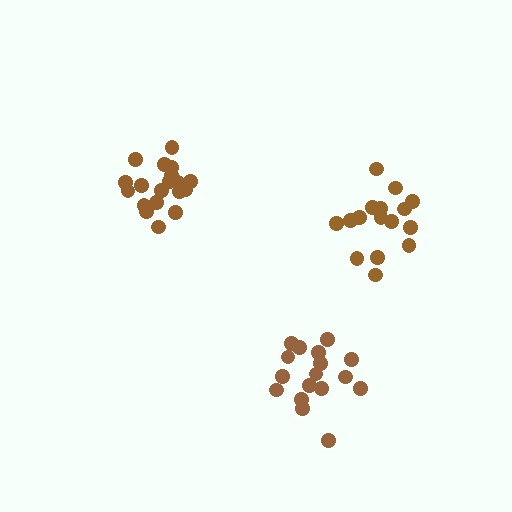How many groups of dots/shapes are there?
There are 3 groups.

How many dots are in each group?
Group 1: 16 dots, Group 2: 19 dots, Group 3: 17 dots (52 total).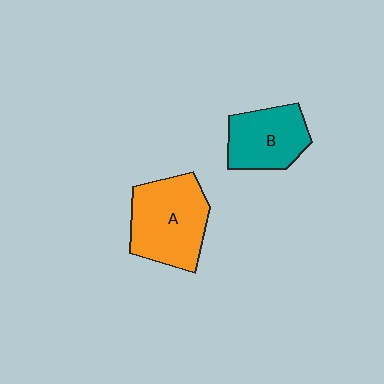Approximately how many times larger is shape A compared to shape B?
Approximately 1.3 times.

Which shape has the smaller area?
Shape B (teal).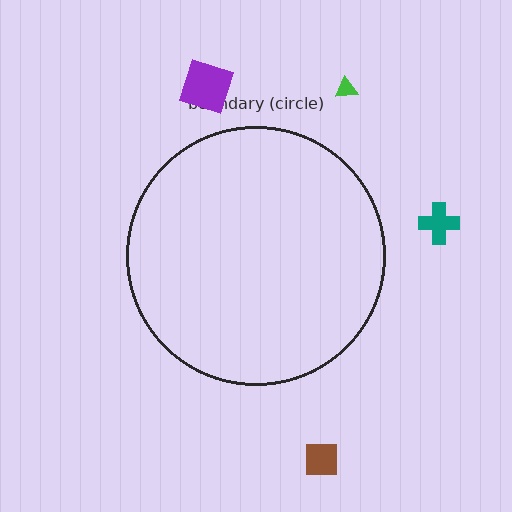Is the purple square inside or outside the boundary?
Outside.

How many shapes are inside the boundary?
0 inside, 4 outside.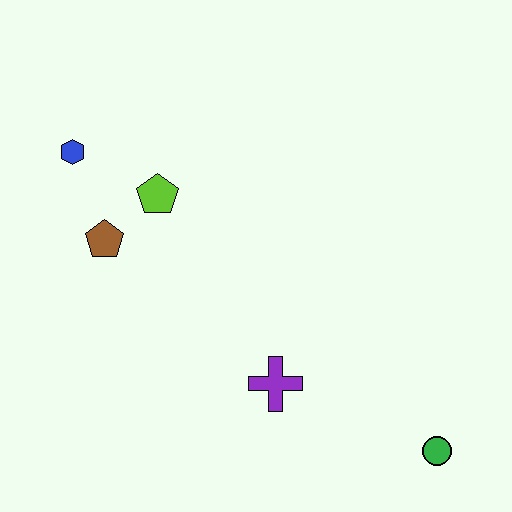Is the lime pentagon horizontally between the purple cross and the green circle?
No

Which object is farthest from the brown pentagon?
The green circle is farthest from the brown pentagon.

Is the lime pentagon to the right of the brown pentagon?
Yes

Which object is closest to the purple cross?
The green circle is closest to the purple cross.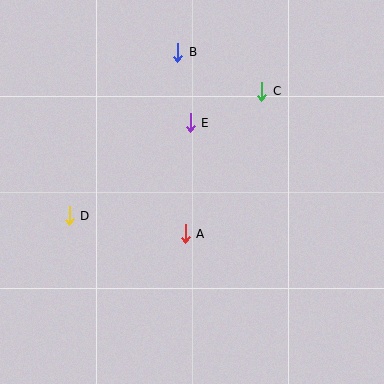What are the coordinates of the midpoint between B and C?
The midpoint between B and C is at (220, 72).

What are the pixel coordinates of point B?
Point B is at (178, 52).